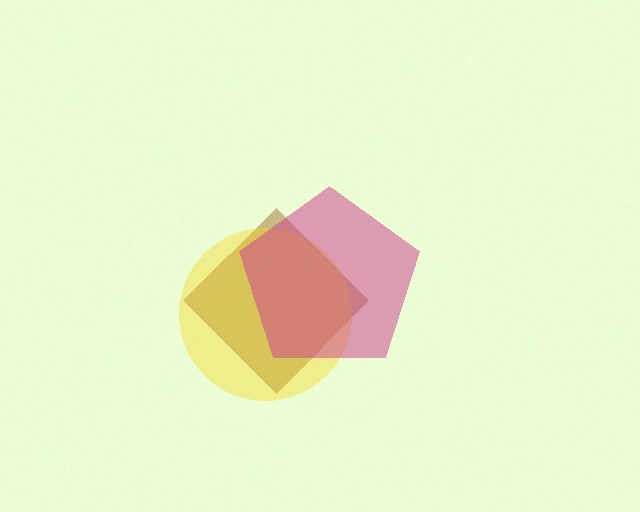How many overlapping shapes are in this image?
There are 3 overlapping shapes in the image.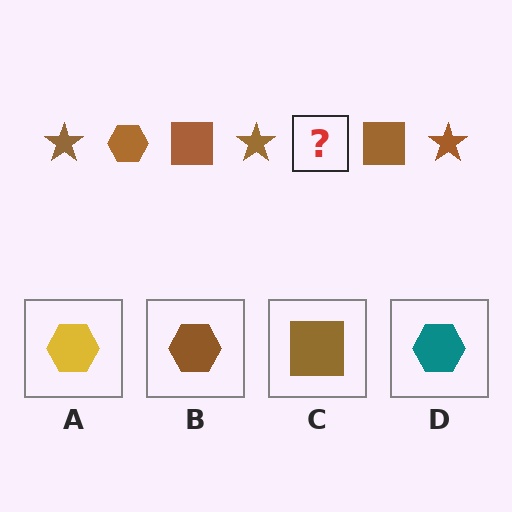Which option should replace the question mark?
Option B.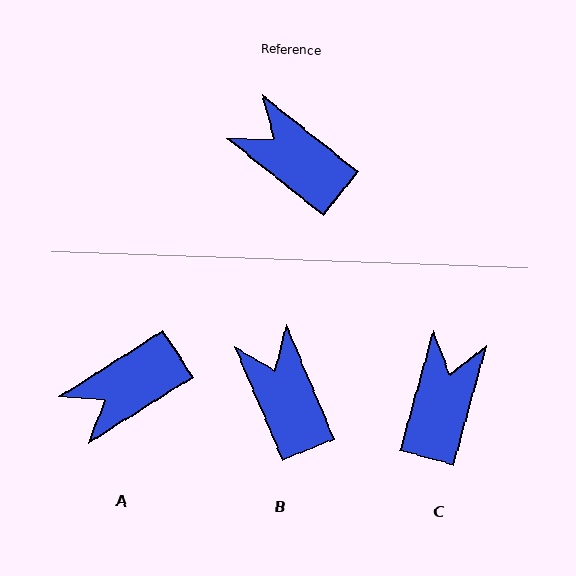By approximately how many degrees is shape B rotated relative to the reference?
Approximately 29 degrees clockwise.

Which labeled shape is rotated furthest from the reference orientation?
A, about 71 degrees away.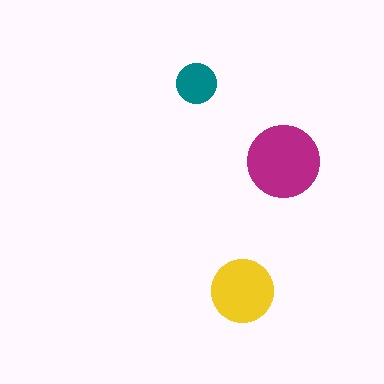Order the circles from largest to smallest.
the magenta one, the yellow one, the teal one.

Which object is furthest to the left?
The teal circle is leftmost.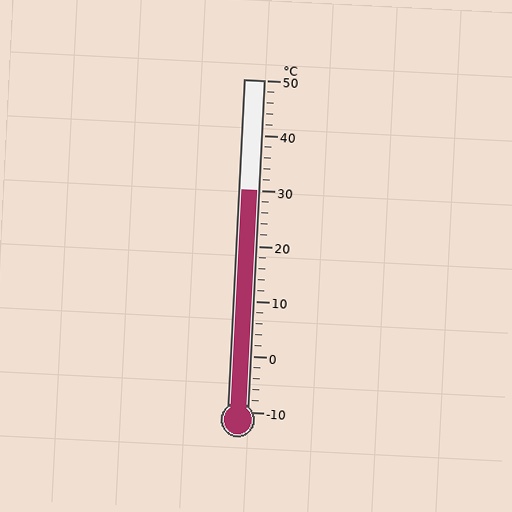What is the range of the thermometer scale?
The thermometer scale ranges from -10°C to 50°C.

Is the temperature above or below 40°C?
The temperature is below 40°C.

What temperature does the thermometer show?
The thermometer shows approximately 30°C.